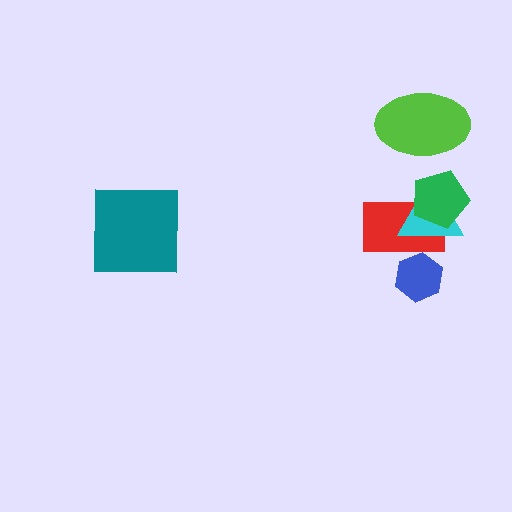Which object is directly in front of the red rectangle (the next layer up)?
The cyan triangle is directly in front of the red rectangle.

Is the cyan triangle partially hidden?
Yes, it is partially covered by another shape.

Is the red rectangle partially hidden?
Yes, it is partially covered by another shape.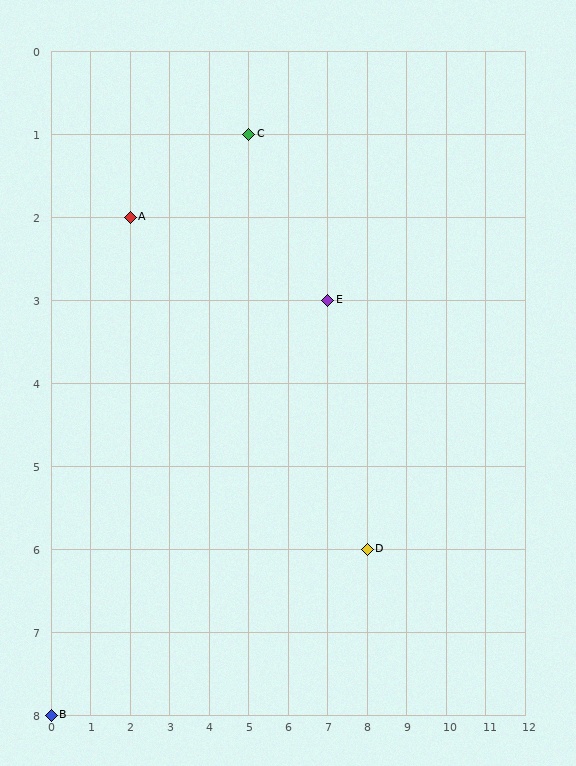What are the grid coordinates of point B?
Point B is at grid coordinates (0, 8).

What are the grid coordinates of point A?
Point A is at grid coordinates (2, 2).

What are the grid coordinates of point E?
Point E is at grid coordinates (7, 3).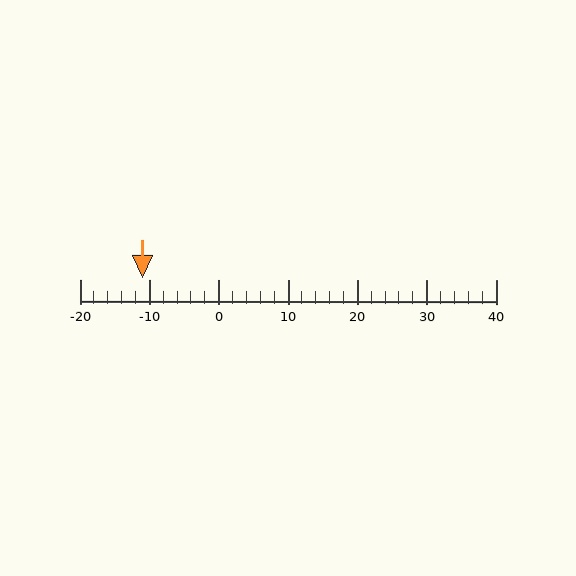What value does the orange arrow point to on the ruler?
The orange arrow points to approximately -11.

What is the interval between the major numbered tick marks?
The major tick marks are spaced 10 units apart.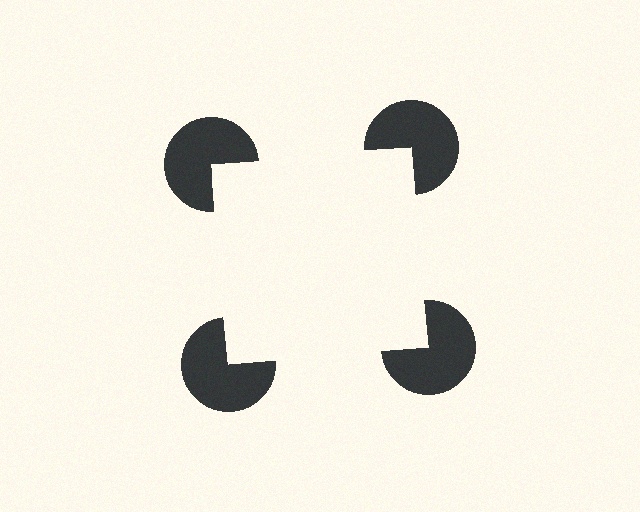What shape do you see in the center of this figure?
An illusory square — its edges are inferred from the aligned wedge cuts in the pac-man discs, not physically drawn.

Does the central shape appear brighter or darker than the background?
It typically appears slightly brighter than the background, even though no actual brightness change is drawn.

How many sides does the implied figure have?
4 sides.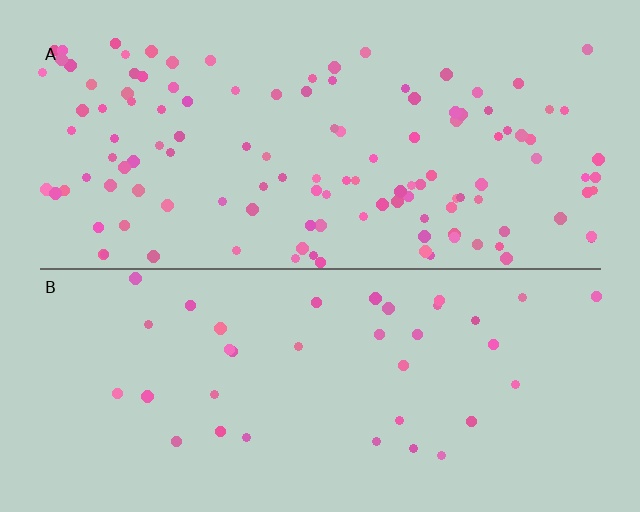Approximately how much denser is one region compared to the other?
Approximately 3.4× — region A over region B.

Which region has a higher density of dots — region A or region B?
A (the top).